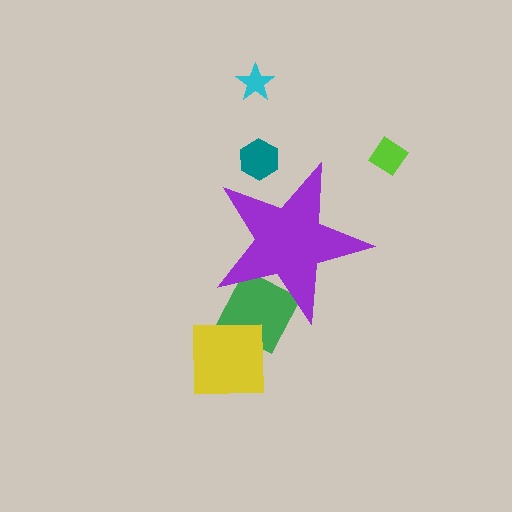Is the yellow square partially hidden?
No, the yellow square is fully visible.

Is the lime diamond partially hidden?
No, the lime diamond is fully visible.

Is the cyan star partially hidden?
No, the cyan star is fully visible.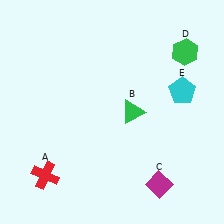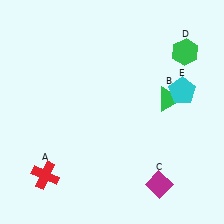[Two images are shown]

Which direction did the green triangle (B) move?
The green triangle (B) moved right.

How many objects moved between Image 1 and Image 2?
1 object moved between the two images.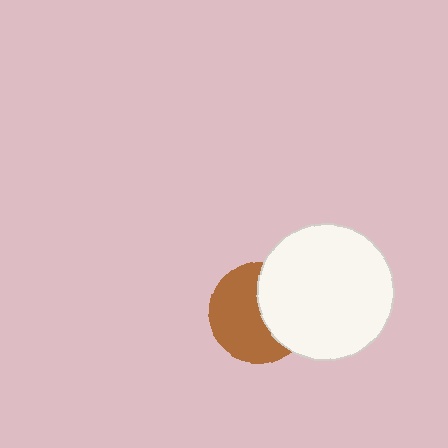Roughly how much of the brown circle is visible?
About half of it is visible (roughly 58%).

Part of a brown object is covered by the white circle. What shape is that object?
It is a circle.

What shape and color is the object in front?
The object in front is a white circle.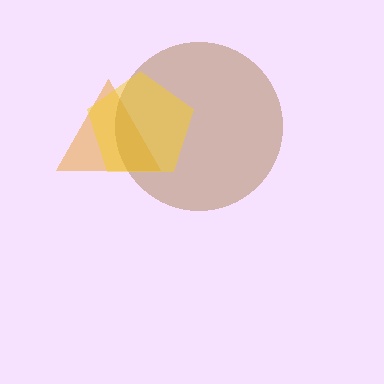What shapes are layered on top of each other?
The layered shapes are: an orange triangle, a brown circle, a yellow pentagon.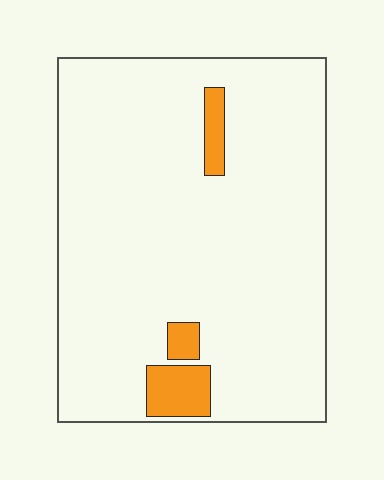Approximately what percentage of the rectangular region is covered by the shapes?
Approximately 5%.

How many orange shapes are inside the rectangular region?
3.